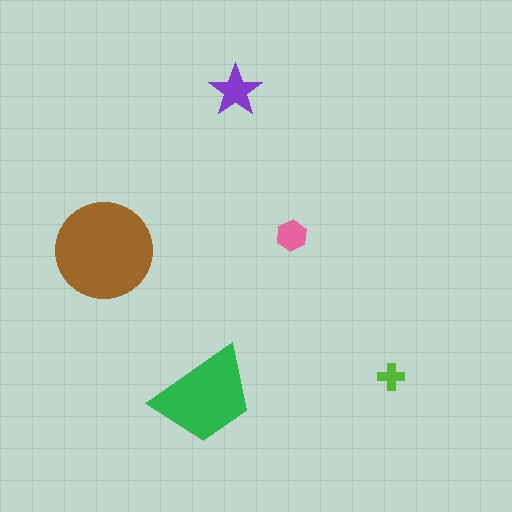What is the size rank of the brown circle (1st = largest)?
1st.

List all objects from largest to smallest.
The brown circle, the green trapezoid, the purple star, the pink hexagon, the lime cross.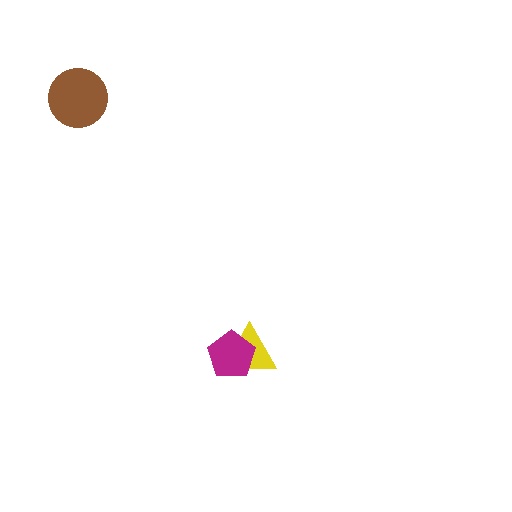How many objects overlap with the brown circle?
0 objects overlap with the brown circle.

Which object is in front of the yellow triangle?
The magenta pentagon is in front of the yellow triangle.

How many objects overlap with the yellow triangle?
1 object overlaps with the yellow triangle.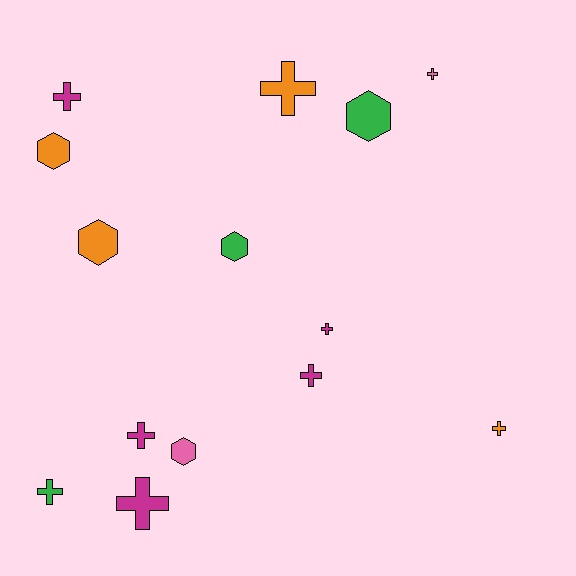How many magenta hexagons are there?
There are no magenta hexagons.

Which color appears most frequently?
Magenta, with 5 objects.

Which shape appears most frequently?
Cross, with 9 objects.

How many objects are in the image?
There are 14 objects.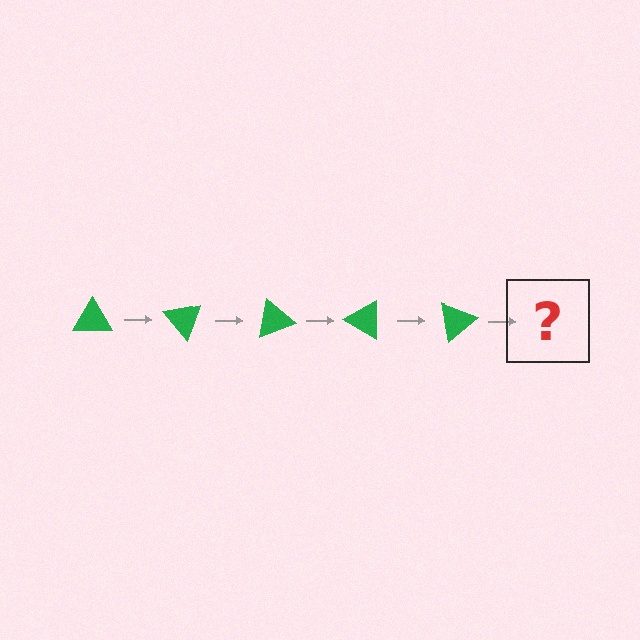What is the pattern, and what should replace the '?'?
The pattern is that the triangle rotates 50 degrees each step. The '?' should be a green triangle rotated 250 degrees.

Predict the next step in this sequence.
The next step is a green triangle rotated 250 degrees.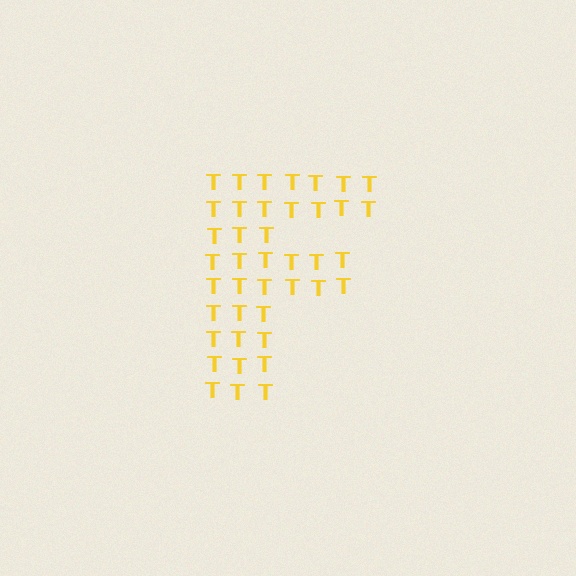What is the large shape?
The large shape is the letter F.